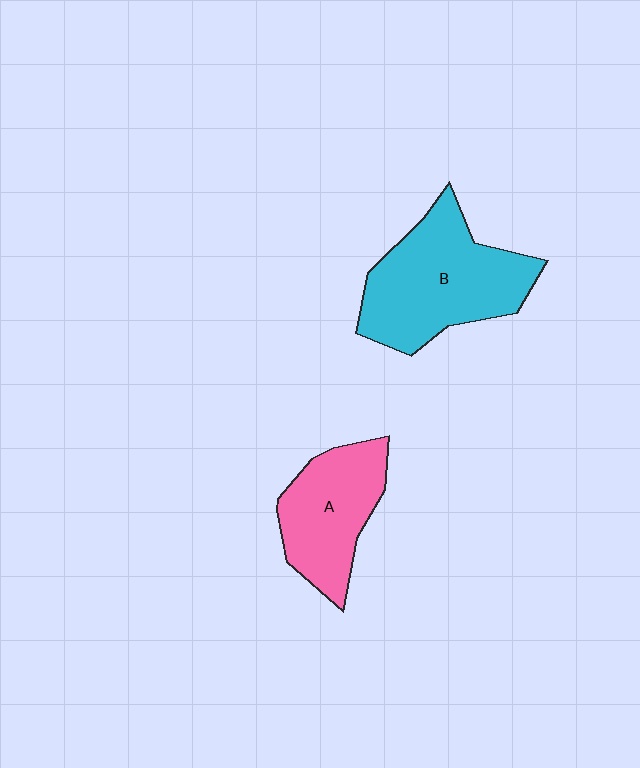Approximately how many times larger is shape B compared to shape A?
Approximately 1.4 times.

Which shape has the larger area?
Shape B (cyan).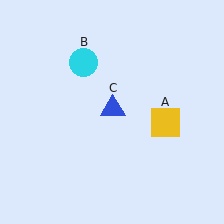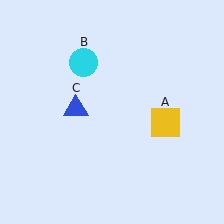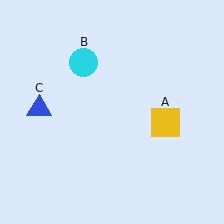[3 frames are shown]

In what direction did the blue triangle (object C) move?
The blue triangle (object C) moved left.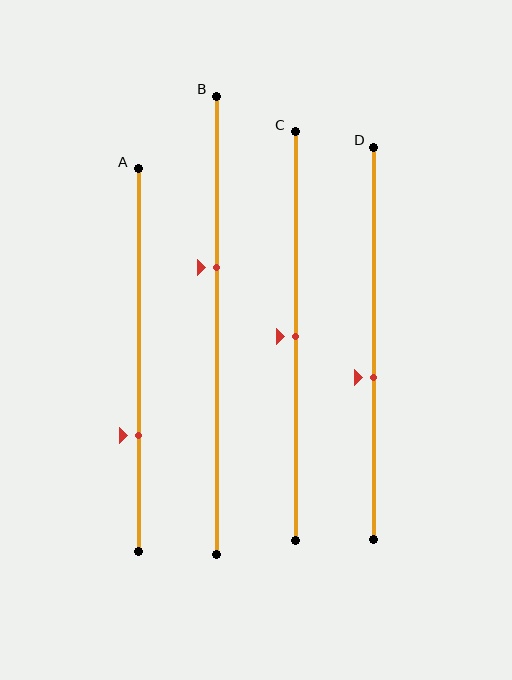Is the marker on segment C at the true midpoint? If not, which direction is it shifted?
Yes, the marker on segment C is at the true midpoint.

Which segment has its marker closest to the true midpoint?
Segment C has its marker closest to the true midpoint.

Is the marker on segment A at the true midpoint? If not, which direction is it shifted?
No, the marker on segment A is shifted downward by about 20% of the segment length.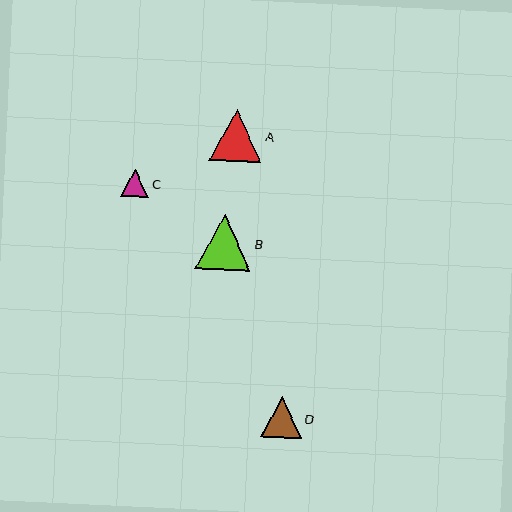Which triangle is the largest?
Triangle B is the largest with a size of approximately 56 pixels.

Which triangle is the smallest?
Triangle C is the smallest with a size of approximately 28 pixels.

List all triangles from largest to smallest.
From largest to smallest: B, A, D, C.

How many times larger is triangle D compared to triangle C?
Triangle D is approximately 1.5 times the size of triangle C.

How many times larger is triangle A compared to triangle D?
Triangle A is approximately 1.3 times the size of triangle D.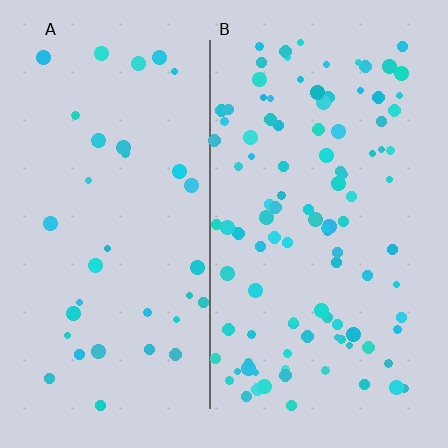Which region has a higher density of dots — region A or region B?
B (the right).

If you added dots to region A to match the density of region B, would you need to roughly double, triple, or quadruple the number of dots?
Approximately triple.